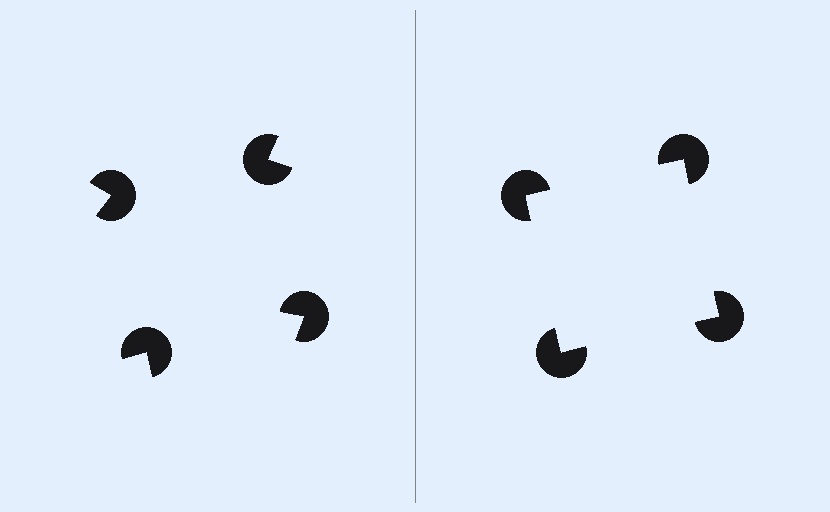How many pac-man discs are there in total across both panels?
8 — 4 on each side.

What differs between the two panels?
The pac-man discs are positioned identically on both sides; only the wedge orientations differ. On the right they align to a square; on the left they are misaligned.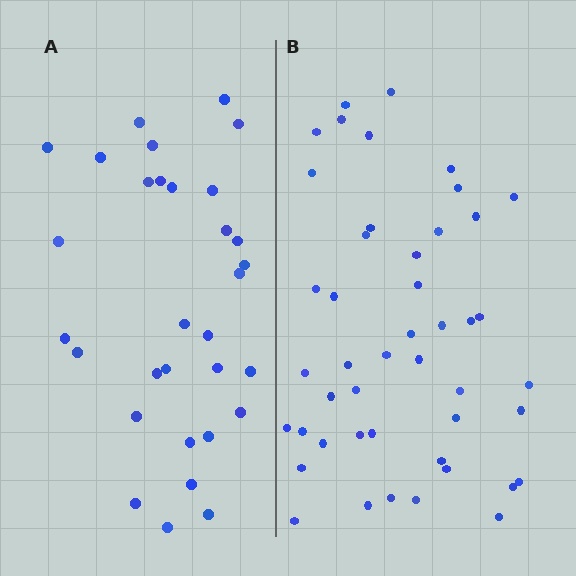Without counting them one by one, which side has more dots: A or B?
Region B (the right region) has more dots.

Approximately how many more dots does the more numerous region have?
Region B has approximately 15 more dots than region A.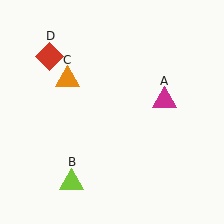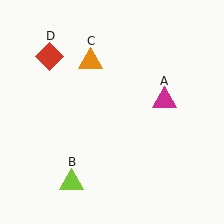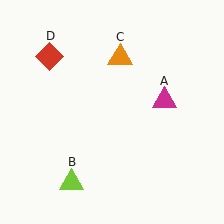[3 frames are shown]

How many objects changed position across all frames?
1 object changed position: orange triangle (object C).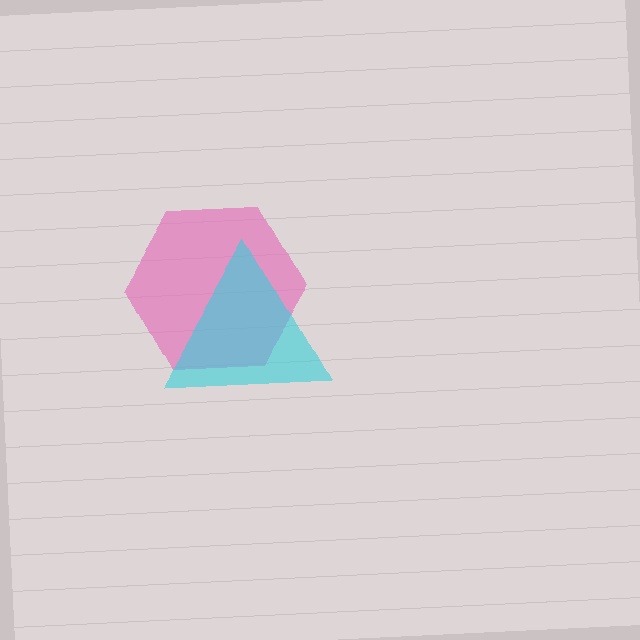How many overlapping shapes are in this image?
There are 2 overlapping shapes in the image.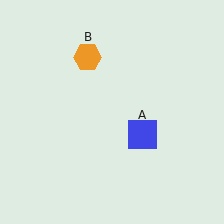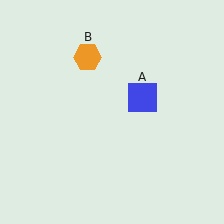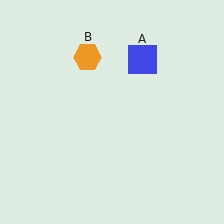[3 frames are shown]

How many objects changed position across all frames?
1 object changed position: blue square (object A).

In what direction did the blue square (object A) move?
The blue square (object A) moved up.